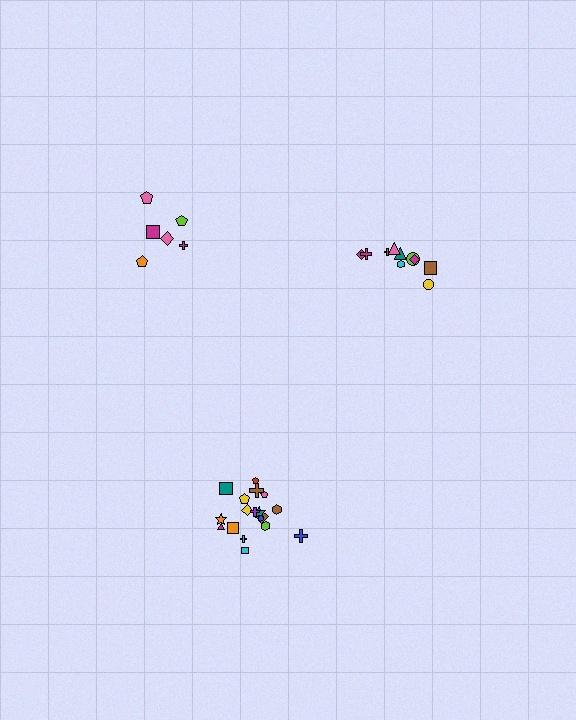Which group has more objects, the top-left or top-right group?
The top-right group.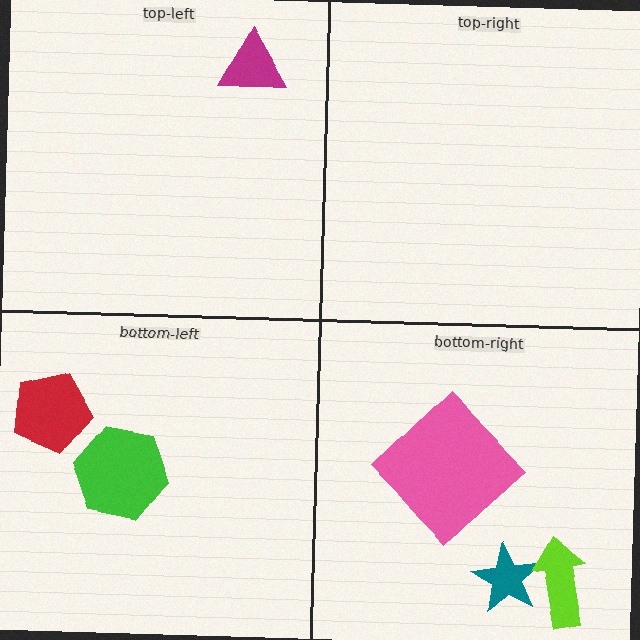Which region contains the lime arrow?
The bottom-right region.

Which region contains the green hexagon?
The bottom-left region.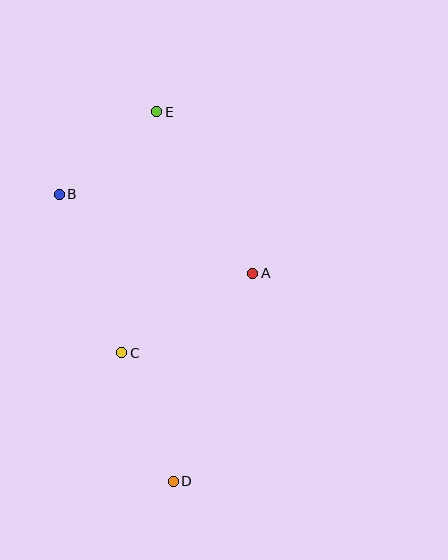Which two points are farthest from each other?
Points D and E are farthest from each other.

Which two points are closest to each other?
Points B and E are closest to each other.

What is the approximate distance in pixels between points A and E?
The distance between A and E is approximately 188 pixels.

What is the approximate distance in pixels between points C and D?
The distance between C and D is approximately 138 pixels.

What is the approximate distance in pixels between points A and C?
The distance between A and C is approximately 153 pixels.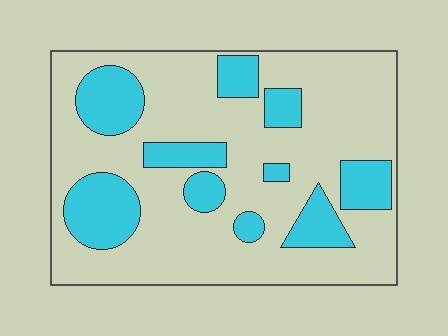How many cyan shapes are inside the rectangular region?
10.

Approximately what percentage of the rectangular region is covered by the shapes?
Approximately 25%.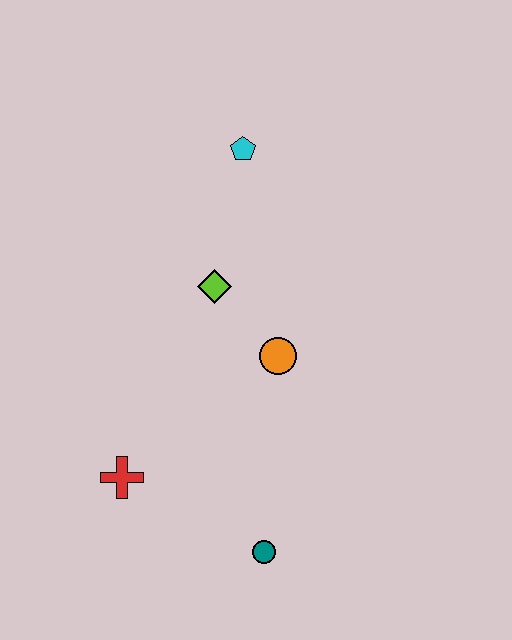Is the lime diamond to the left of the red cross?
No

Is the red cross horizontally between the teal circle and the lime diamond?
No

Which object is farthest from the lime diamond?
The teal circle is farthest from the lime diamond.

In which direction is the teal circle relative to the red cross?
The teal circle is to the right of the red cross.